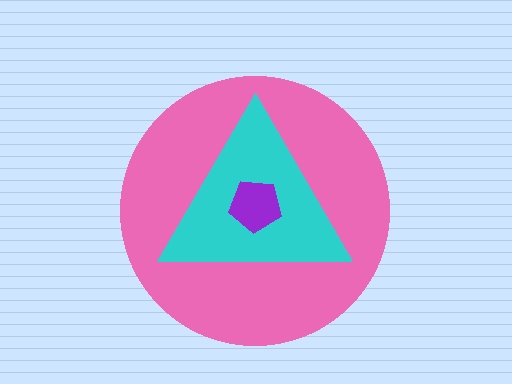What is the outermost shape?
The pink circle.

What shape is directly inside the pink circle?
The cyan triangle.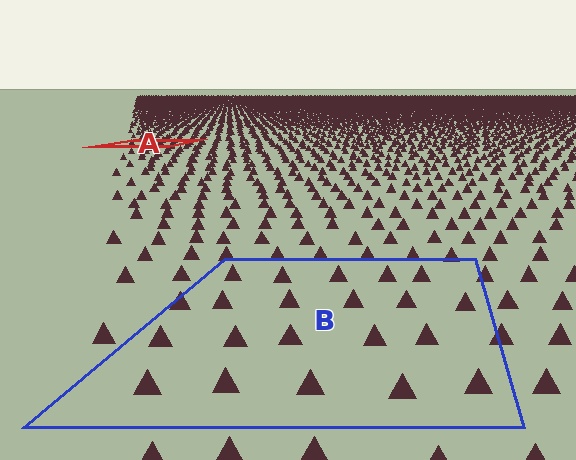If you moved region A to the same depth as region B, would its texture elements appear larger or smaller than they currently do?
They would appear larger. At a closer depth, the same texture elements are projected at a bigger on-screen size.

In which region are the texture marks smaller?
The texture marks are smaller in region A, because it is farther away.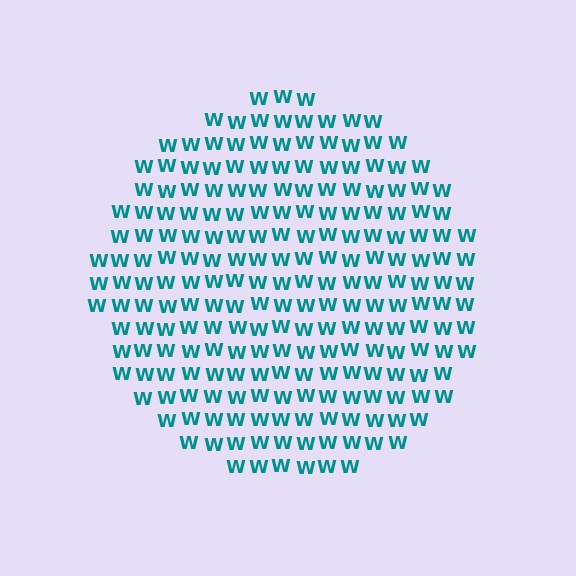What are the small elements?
The small elements are letter W's.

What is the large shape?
The large shape is a circle.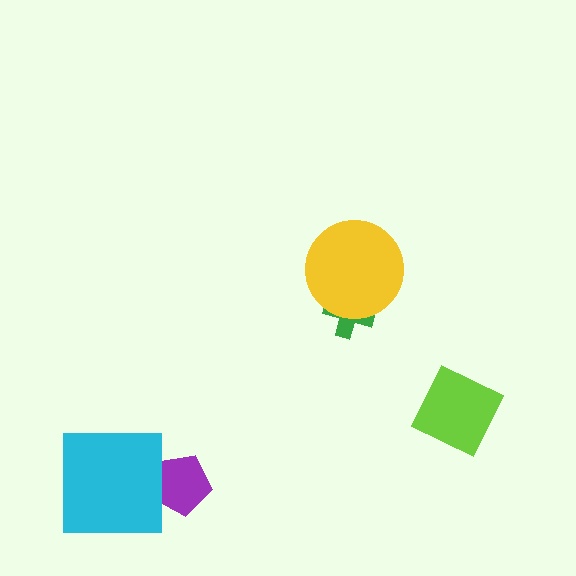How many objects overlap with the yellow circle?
1 object overlaps with the yellow circle.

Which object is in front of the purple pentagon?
The cyan square is in front of the purple pentagon.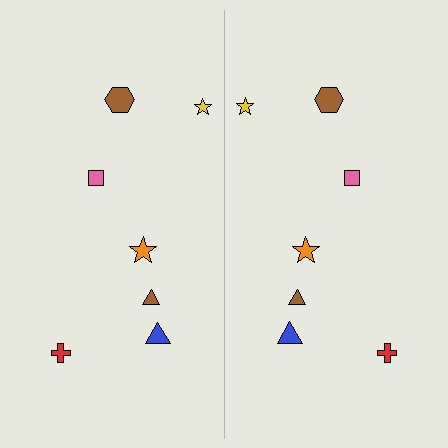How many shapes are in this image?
There are 14 shapes in this image.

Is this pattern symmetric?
Yes, this pattern has bilateral (reflection) symmetry.